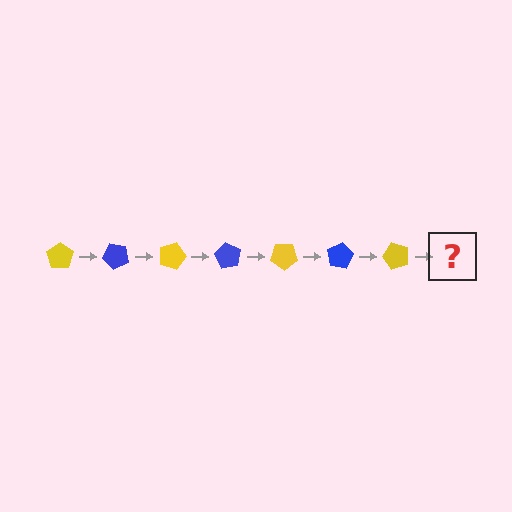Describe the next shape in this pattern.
It should be a blue pentagon, rotated 315 degrees from the start.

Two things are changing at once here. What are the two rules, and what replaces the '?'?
The two rules are that it rotates 45 degrees each step and the color cycles through yellow and blue. The '?' should be a blue pentagon, rotated 315 degrees from the start.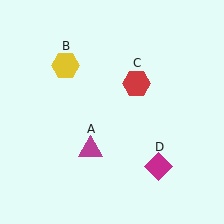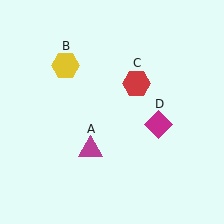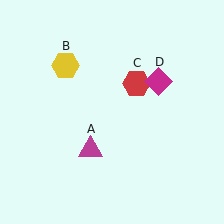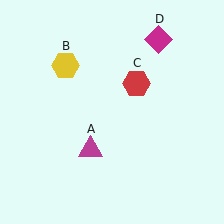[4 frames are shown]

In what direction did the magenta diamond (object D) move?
The magenta diamond (object D) moved up.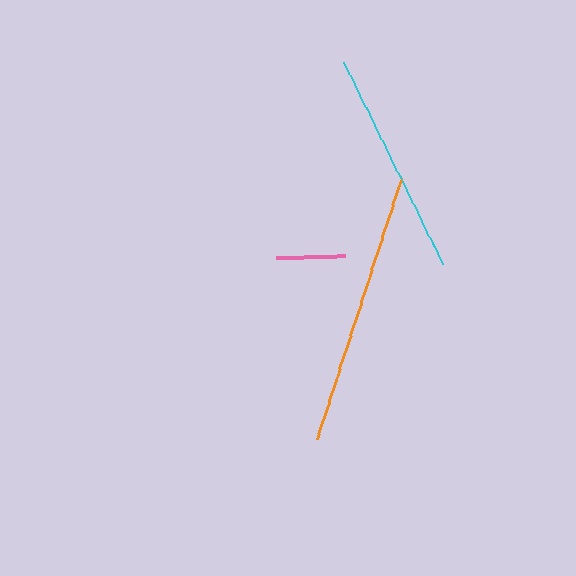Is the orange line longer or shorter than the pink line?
The orange line is longer than the pink line.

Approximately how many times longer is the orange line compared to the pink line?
The orange line is approximately 3.9 times the length of the pink line.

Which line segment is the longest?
The orange line is the longest at approximately 272 pixels.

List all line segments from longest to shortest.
From longest to shortest: orange, cyan, pink.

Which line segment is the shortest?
The pink line is the shortest at approximately 69 pixels.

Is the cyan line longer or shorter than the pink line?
The cyan line is longer than the pink line.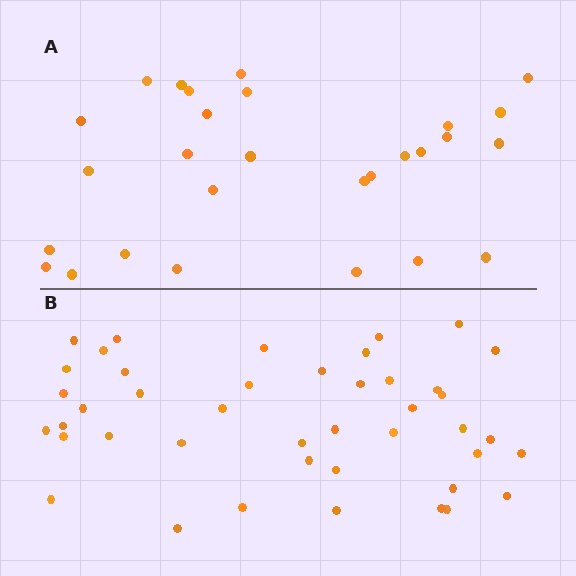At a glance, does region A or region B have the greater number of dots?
Region B (the bottom region) has more dots.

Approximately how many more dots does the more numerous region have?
Region B has approximately 15 more dots than region A.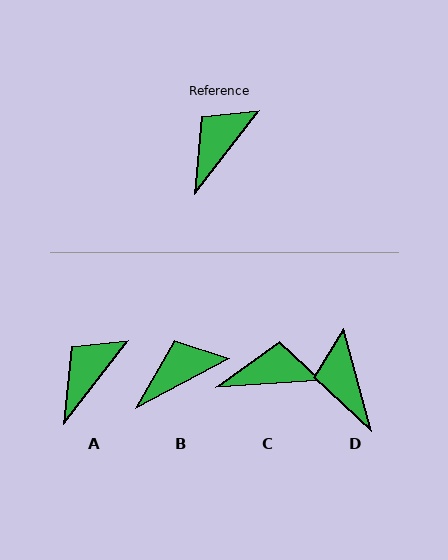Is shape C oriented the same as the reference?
No, it is off by about 49 degrees.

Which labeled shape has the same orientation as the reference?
A.